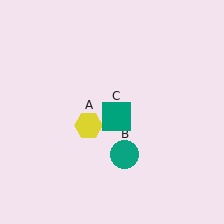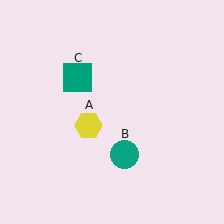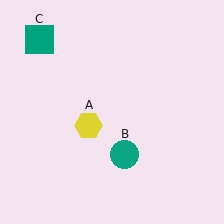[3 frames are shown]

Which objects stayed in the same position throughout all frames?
Yellow hexagon (object A) and teal circle (object B) remained stationary.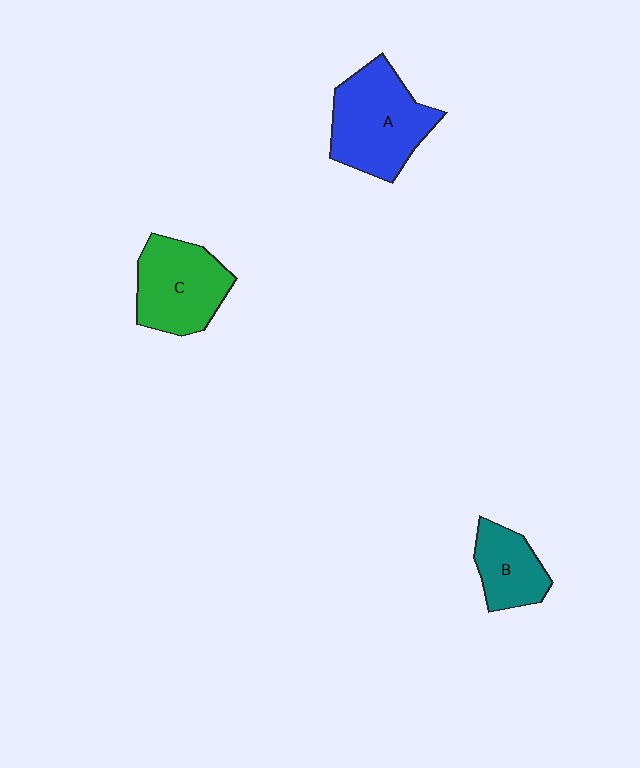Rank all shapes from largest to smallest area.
From largest to smallest: A (blue), C (green), B (teal).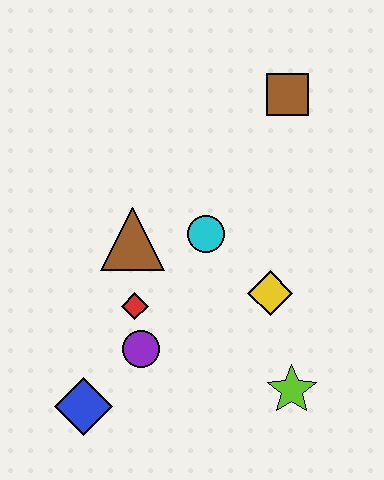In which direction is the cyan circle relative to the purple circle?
The cyan circle is above the purple circle.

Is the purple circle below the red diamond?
Yes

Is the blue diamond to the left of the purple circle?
Yes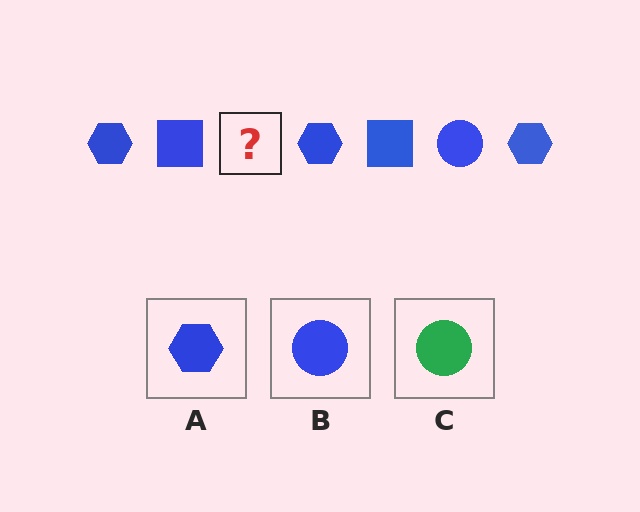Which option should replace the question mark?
Option B.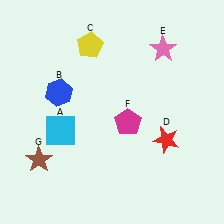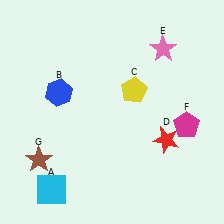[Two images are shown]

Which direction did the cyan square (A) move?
The cyan square (A) moved down.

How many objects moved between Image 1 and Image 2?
3 objects moved between the two images.